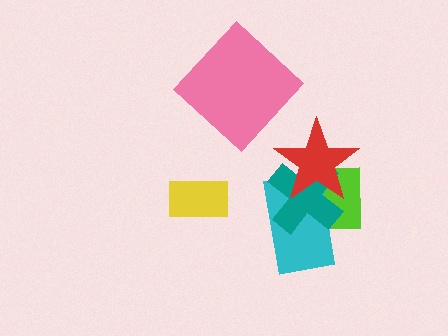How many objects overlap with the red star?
3 objects overlap with the red star.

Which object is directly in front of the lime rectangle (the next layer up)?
The cyan rectangle is directly in front of the lime rectangle.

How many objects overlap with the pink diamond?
0 objects overlap with the pink diamond.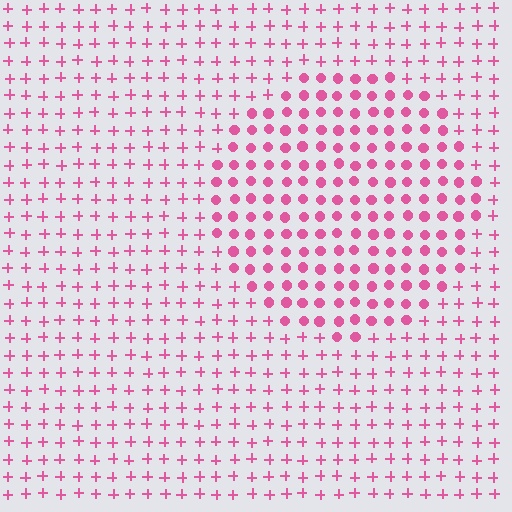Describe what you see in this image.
The image is filled with small pink elements arranged in a uniform grid. A circle-shaped region contains circles, while the surrounding area contains plus signs. The boundary is defined purely by the change in element shape.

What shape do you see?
I see a circle.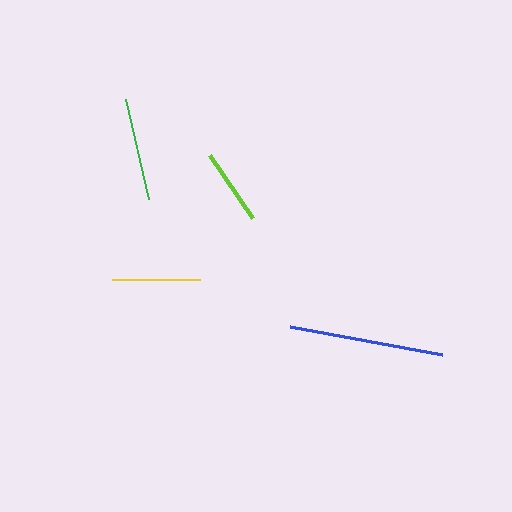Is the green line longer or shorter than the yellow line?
The green line is longer than the yellow line.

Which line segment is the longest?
The blue line is the longest at approximately 155 pixels.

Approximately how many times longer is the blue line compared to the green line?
The blue line is approximately 1.5 times the length of the green line.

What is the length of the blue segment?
The blue segment is approximately 155 pixels long.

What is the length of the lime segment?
The lime segment is approximately 77 pixels long.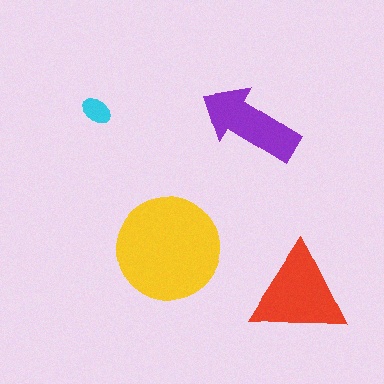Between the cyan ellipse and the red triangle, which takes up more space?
The red triangle.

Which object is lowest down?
The red triangle is bottommost.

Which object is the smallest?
The cyan ellipse.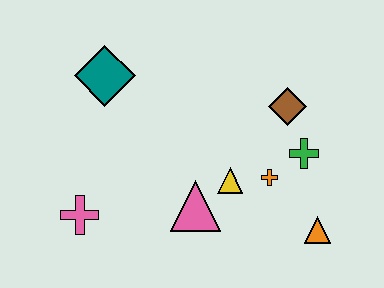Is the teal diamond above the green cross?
Yes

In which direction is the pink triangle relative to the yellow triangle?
The pink triangle is to the left of the yellow triangle.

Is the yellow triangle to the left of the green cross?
Yes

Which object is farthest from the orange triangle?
The teal diamond is farthest from the orange triangle.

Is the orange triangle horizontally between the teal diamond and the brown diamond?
No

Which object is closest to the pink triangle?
The yellow triangle is closest to the pink triangle.